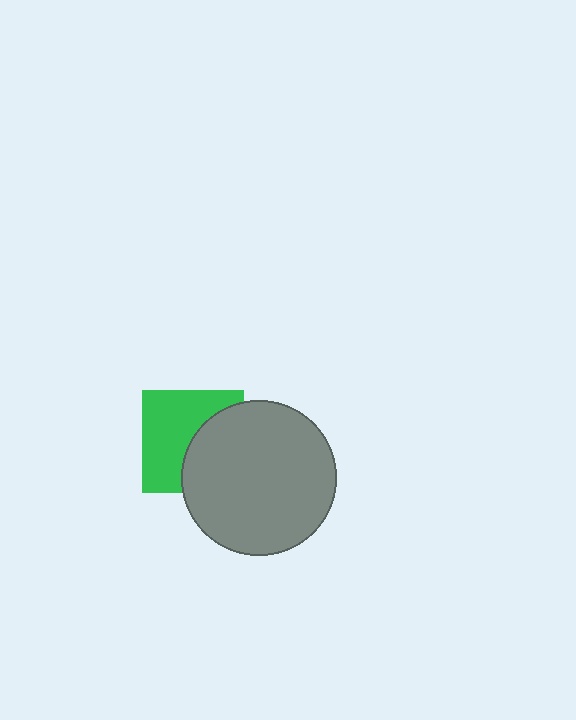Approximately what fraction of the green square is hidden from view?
Roughly 43% of the green square is hidden behind the gray circle.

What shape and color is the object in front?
The object in front is a gray circle.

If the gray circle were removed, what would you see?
You would see the complete green square.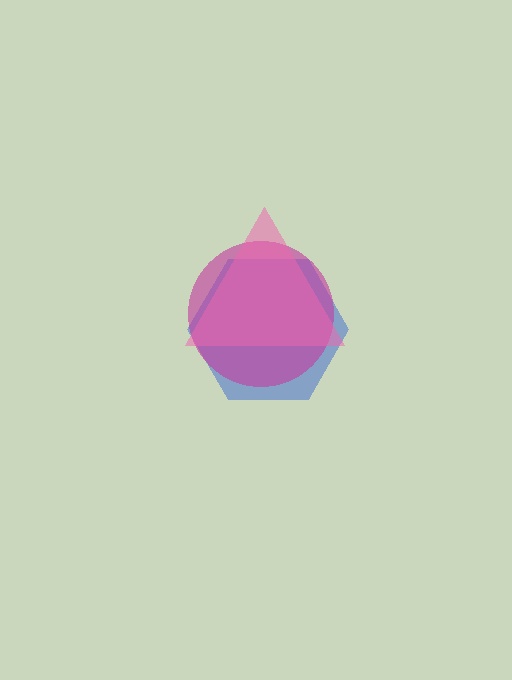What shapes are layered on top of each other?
The layered shapes are: a blue hexagon, a magenta circle, a pink triangle.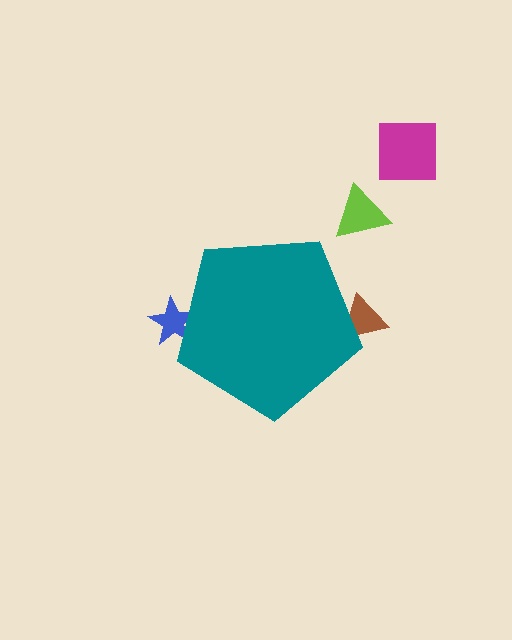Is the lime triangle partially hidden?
No, the lime triangle is fully visible.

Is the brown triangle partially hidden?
Yes, the brown triangle is partially hidden behind the teal pentagon.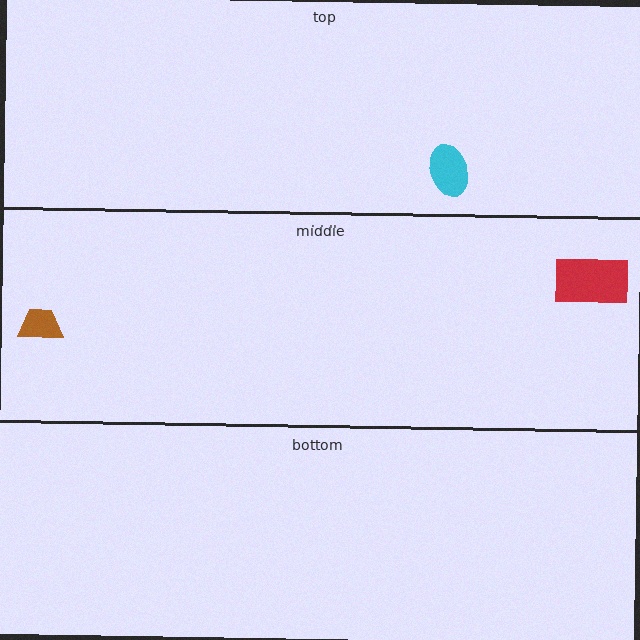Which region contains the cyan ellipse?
The top region.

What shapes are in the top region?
The cyan ellipse.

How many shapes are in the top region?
1.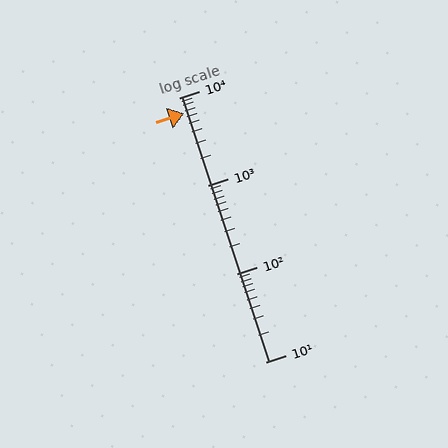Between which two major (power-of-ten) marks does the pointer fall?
The pointer is between 1000 and 10000.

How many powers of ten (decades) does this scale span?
The scale spans 3 decades, from 10 to 10000.